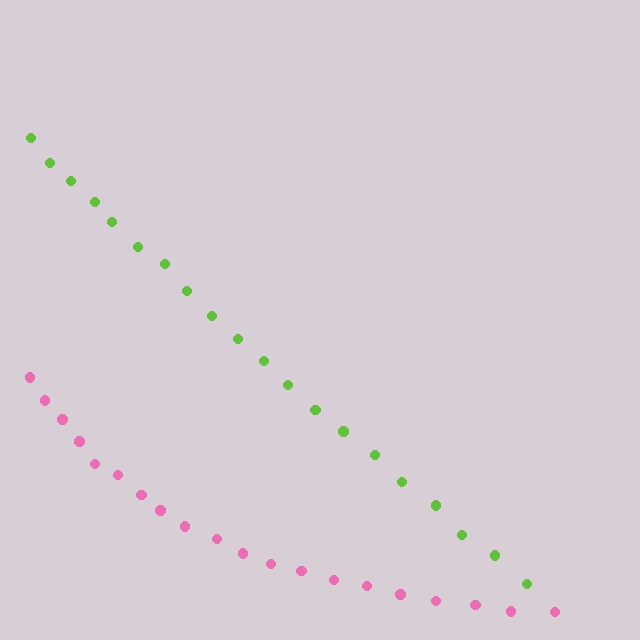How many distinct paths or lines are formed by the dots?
There are 2 distinct paths.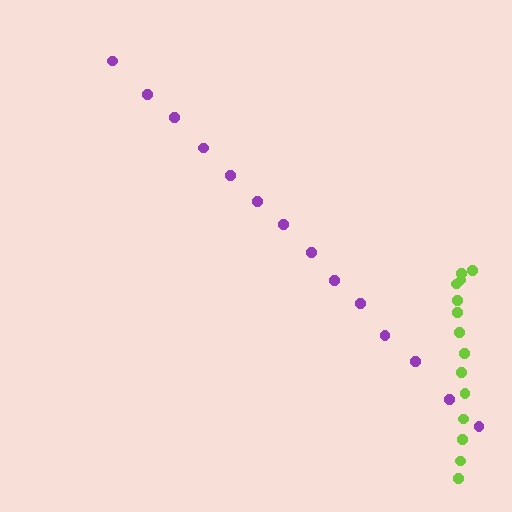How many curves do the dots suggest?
There are 2 distinct paths.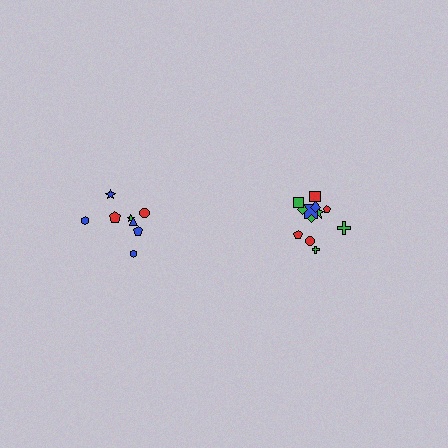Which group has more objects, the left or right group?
The right group.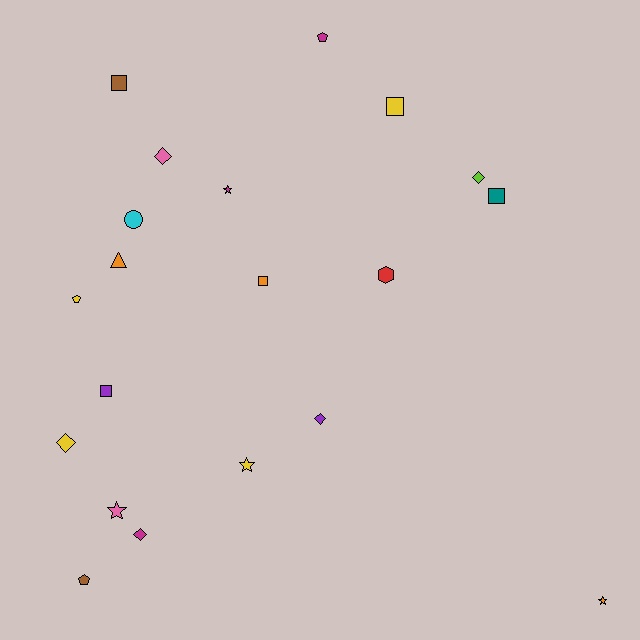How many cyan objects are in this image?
There is 1 cyan object.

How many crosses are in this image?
There are no crosses.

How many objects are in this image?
There are 20 objects.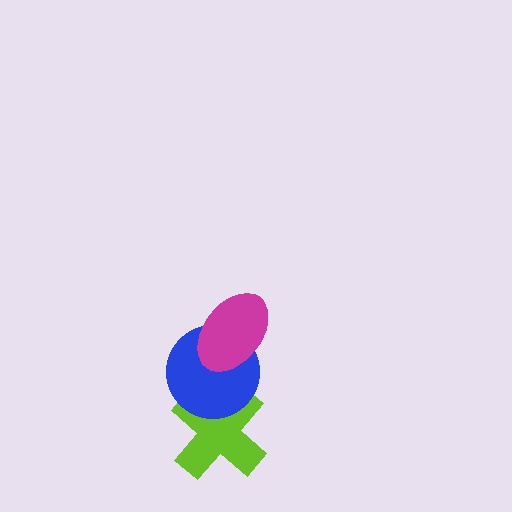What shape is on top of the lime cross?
The blue circle is on top of the lime cross.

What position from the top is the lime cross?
The lime cross is 3rd from the top.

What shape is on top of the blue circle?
The magenta ellipse is on top of the blue circle.